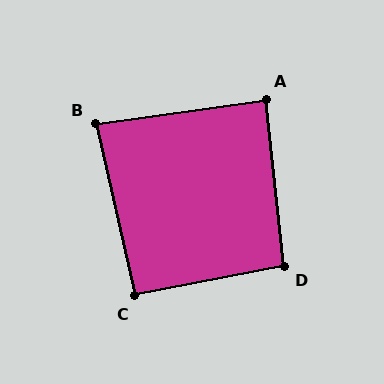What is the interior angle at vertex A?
Approximately 88 degrees (approximately right).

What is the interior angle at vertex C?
Approximately 92 degrees (approximately right).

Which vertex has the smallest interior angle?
B, at approximately 85 degrees.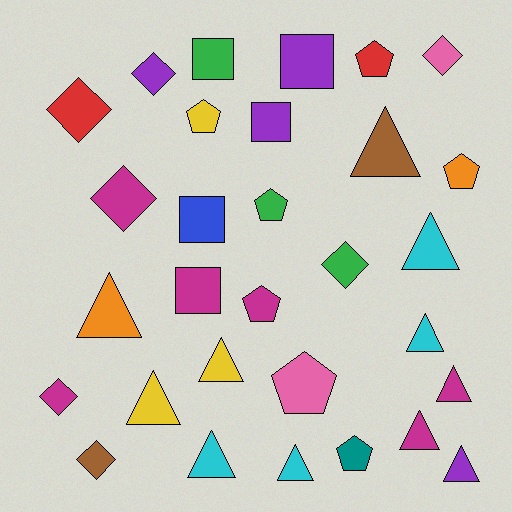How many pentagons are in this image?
There are 7 pentagons.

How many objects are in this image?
There are 30 objects.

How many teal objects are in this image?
There is 1 teal object.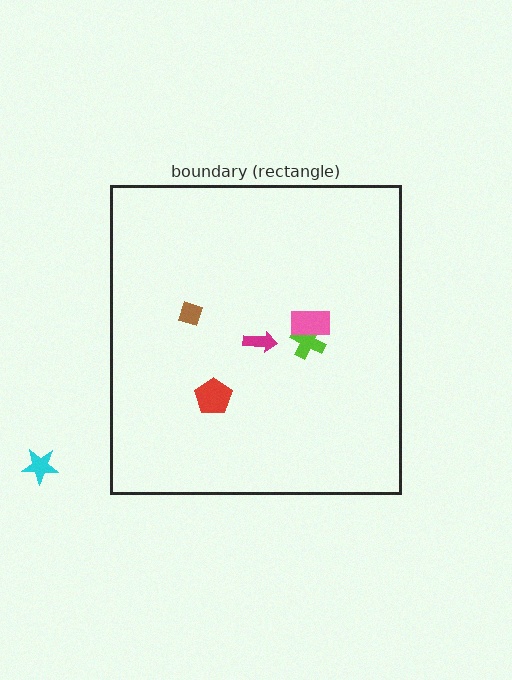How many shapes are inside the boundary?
5 inside, 1 outside.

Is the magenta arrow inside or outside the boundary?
Inside.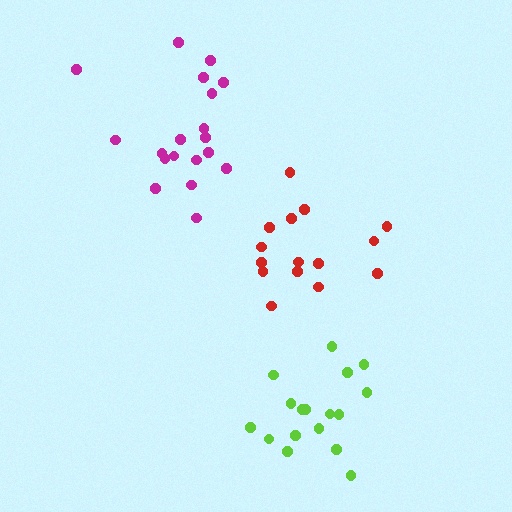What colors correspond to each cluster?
The clusters are colored: magenta, red, lime.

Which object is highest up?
The magenta cluster is topmost.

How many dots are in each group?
Group 1: 19 dots, Group 2: 15 dots, Group 3: 17 dots (51 total).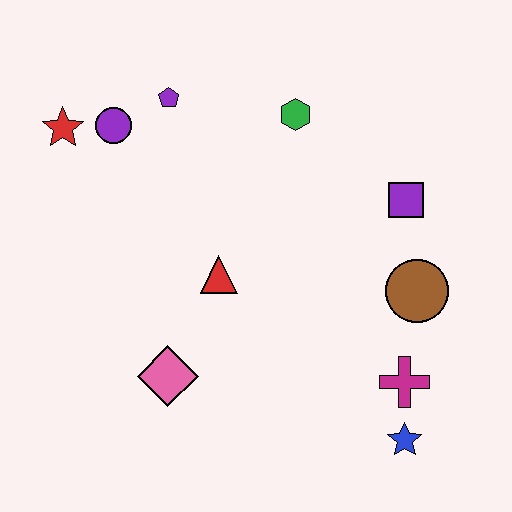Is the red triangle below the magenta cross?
No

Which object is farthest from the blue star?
The red star is farthest from the blue star.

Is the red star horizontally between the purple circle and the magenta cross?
No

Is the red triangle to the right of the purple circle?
Yes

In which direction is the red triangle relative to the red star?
The red triangle is to the right of the red star.